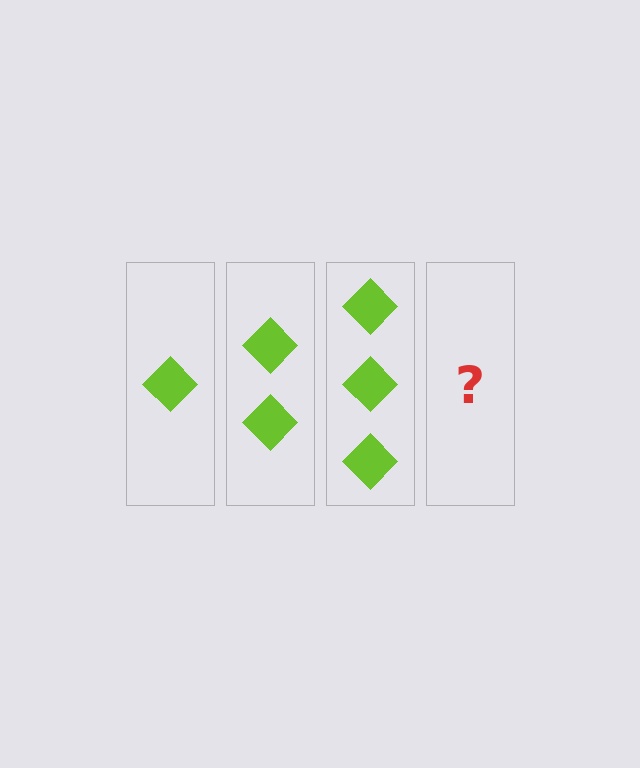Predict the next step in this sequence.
The next step is 4 diamonds.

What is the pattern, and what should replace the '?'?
The pattern is that each step adds one more diamond. The '?' should be 4 diamonds.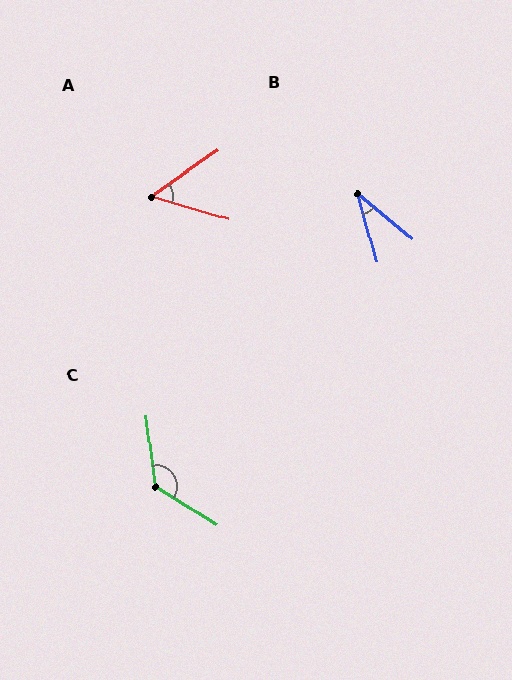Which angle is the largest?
C, at approximately 129 degrees.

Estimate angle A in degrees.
Approximately 52 degrees.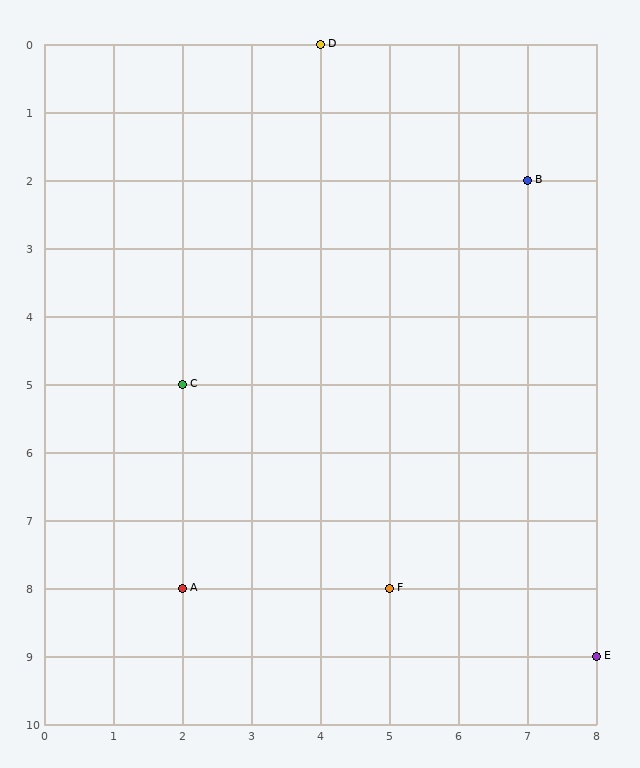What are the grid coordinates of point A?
Point A is at grid coordinates (2, 8).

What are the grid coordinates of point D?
Point D is at grid coordinates (4, 0).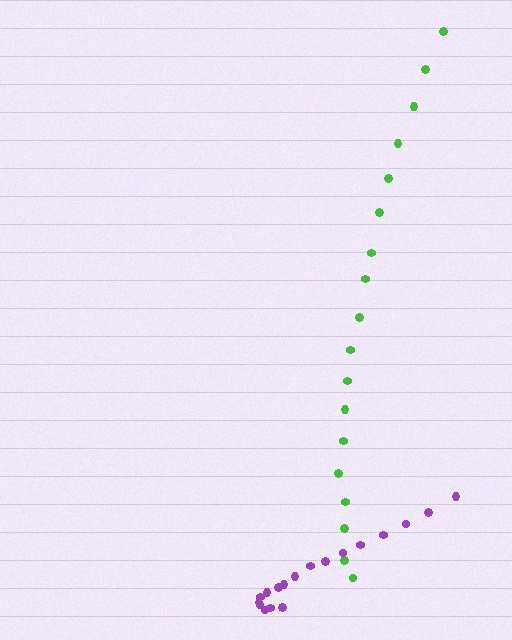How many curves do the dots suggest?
There are 2 distinct paths.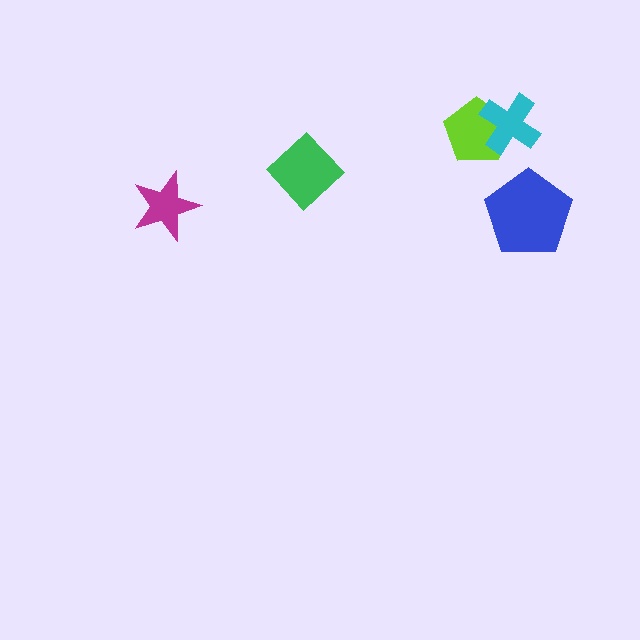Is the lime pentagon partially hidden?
Yes, it is partially covered by another shape.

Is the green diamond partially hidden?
No, no other shape covers it.